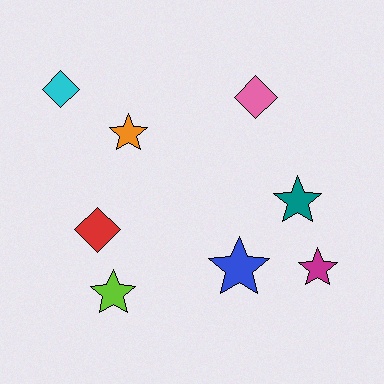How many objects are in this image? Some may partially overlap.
There are 8 objects.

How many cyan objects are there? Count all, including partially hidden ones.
There is 1 cyan object.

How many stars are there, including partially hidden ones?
There are 5 stars.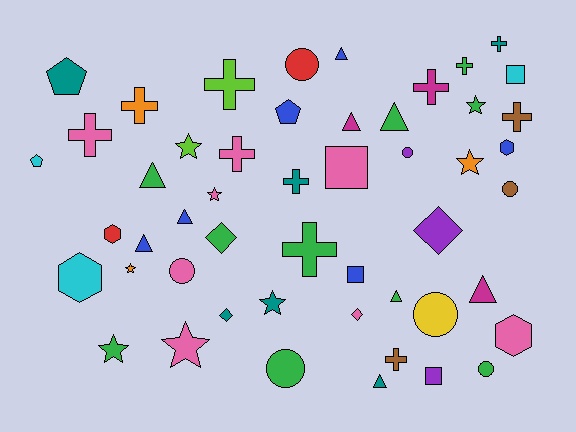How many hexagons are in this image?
There are 4 hexagons.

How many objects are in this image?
There are 50 objects.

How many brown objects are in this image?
There are 3 brown objects.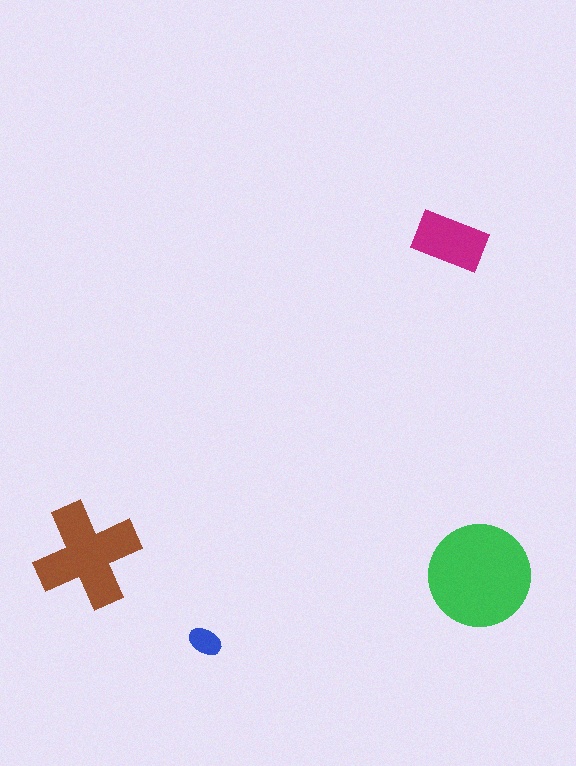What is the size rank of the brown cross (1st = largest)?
2nd.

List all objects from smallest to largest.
The blue ellipse, the magenta rectangle, the brown cross, the green circle.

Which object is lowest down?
The blue ellipse is bottommost.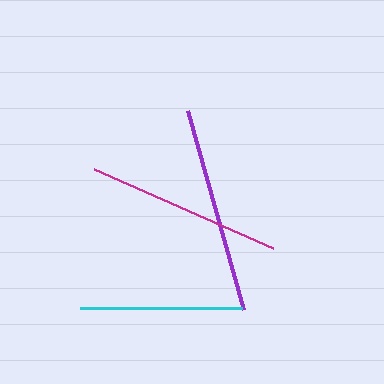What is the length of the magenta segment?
The magenta segment is approximately 195 pixels long.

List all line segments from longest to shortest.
From longest to shortest: purple, magenta, cyan.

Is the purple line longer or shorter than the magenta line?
The purple line is longer than the magenta line.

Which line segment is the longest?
The purple line is the longest at approximately 207 pixels.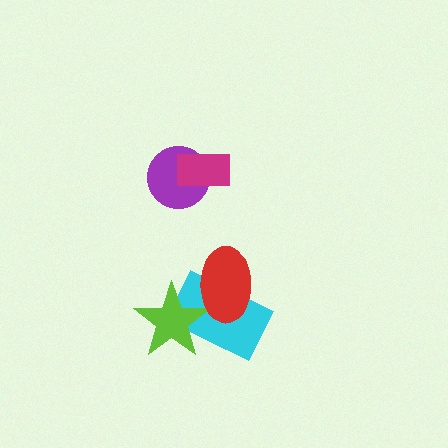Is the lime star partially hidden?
Yes, it is partially covered by another shape.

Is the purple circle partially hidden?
Yes, it is partially covered by another shape.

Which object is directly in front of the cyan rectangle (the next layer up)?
The lime star is directly in front of the cyan rectangle.